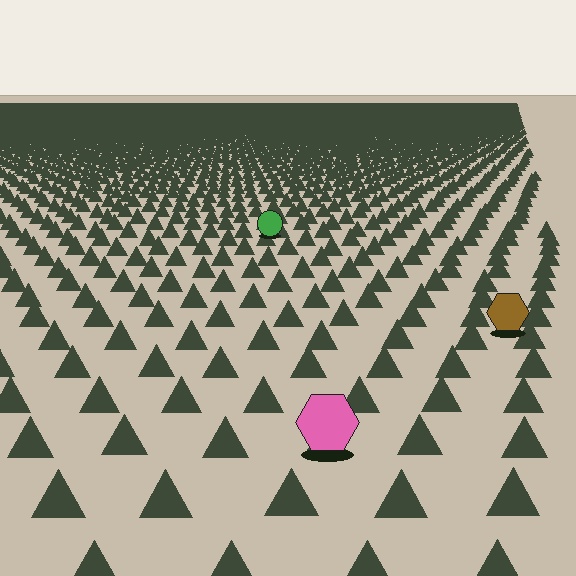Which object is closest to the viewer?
The pink hexagon is closest. The texture marks near it are larger and more spread out.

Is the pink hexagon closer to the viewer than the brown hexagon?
Yes. The pink hexagon is closer — you can tell from the texture gradient: the ground texture is coarser near it.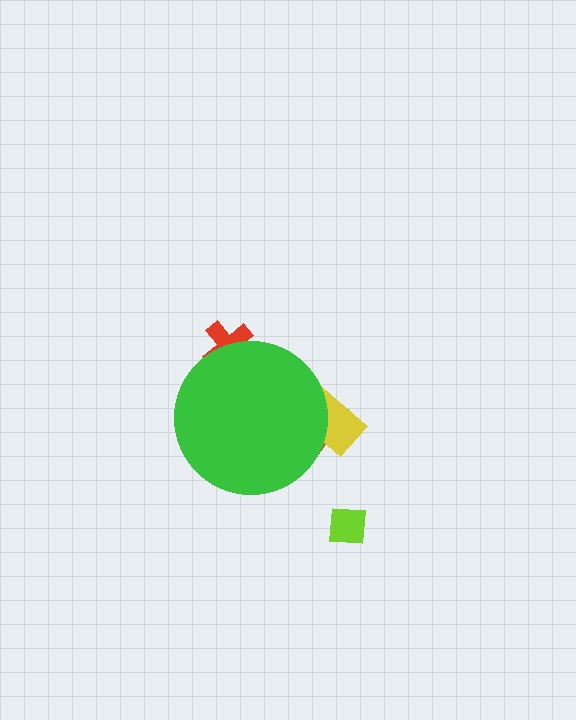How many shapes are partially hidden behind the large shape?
3 shapes are partially hidden.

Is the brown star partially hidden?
Yes, the brown star is partially hidden behind the green circle.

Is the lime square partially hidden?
No, the lime square is fully visible.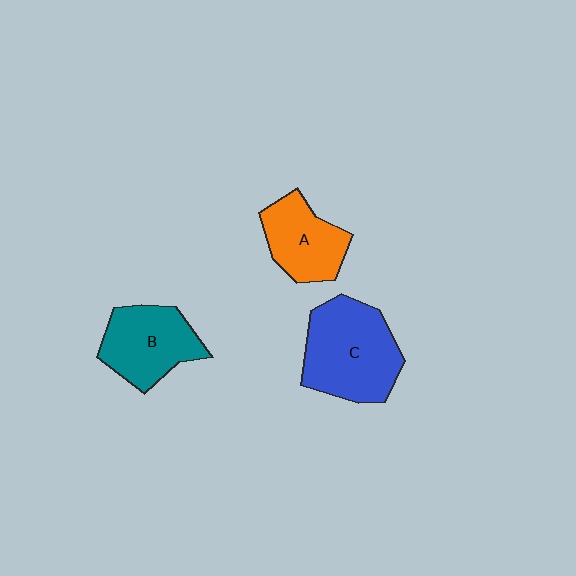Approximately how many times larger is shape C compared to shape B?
Approximately 1.3 times.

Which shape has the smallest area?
Shape A (orange).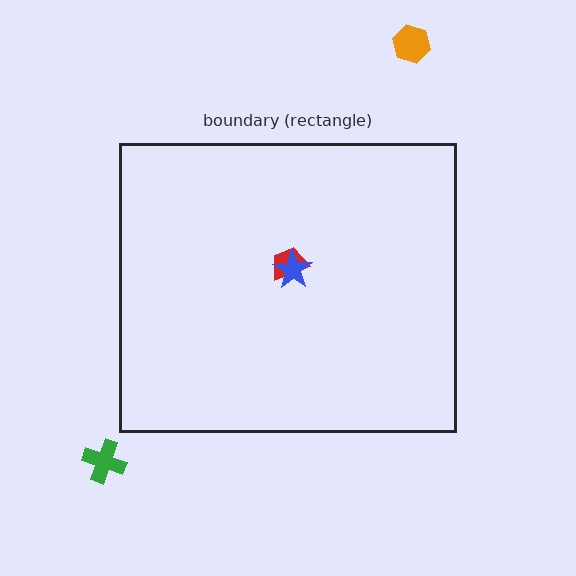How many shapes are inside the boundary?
2 inside, 2 outside.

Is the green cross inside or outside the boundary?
Outside.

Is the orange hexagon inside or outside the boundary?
Outside.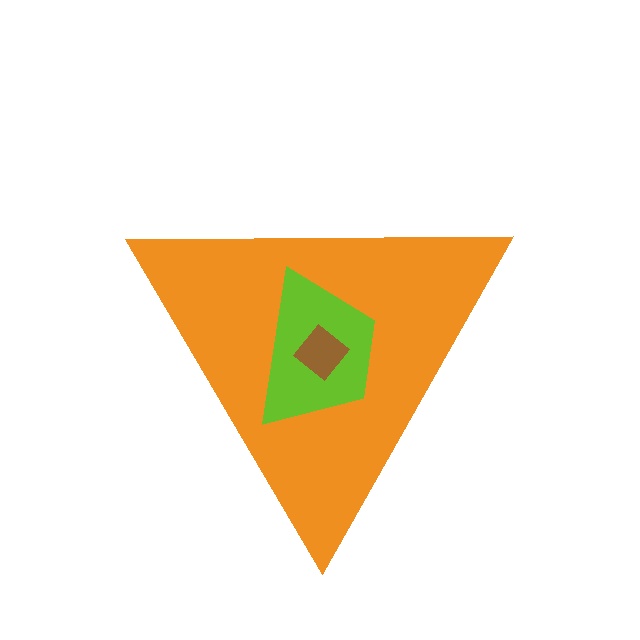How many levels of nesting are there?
3.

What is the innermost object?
The brown diamond.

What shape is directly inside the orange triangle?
The lime trapezoid.